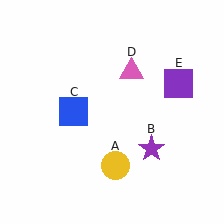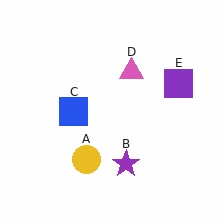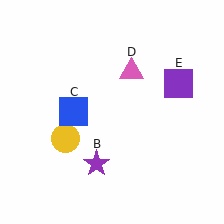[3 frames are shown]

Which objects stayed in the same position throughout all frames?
Blue square (object C) and pink triangle (object D) and purple square (object E) remained stationary.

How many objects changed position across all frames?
2 objects changed position: yellow circle (object A), purple star (object B).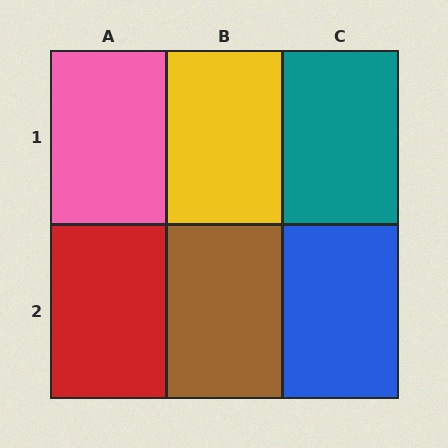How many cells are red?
1 cell is red.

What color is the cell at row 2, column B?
Brown.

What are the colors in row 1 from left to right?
Pink, yellow, teal.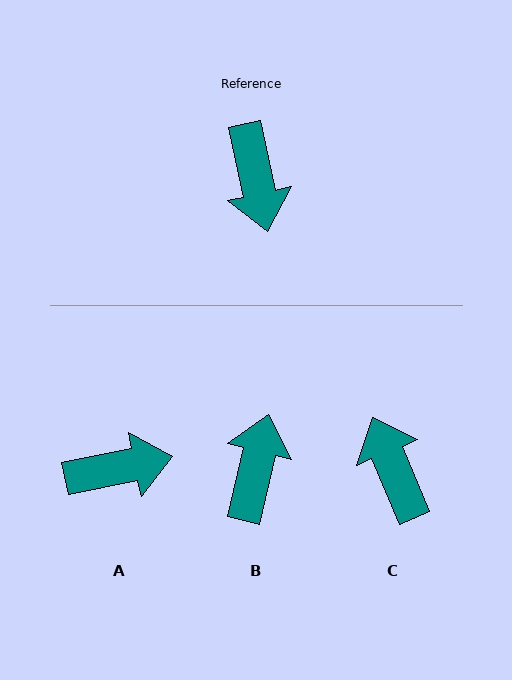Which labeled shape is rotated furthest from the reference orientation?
C, about 169 degrees away.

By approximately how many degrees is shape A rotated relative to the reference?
Approximately 89 degrees counter-clockwise.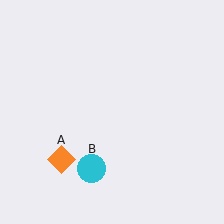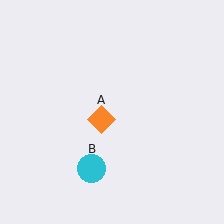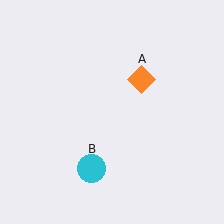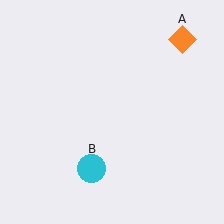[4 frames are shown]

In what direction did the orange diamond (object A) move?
The orange diamond (object A) moved up and to the right.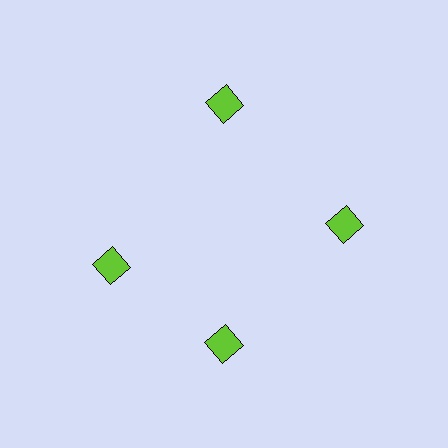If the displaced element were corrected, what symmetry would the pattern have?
It would have 4-fold rotational symmetry — the pattern would map onto itself every 90 degrees.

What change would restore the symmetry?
The symmetry would be restored by rotating it back into even spacing with its neighbors so that all 4 squares sit at equal angles and equal distance from the center.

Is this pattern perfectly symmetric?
No. The 4 lime squares are arranged in a ring, but one element near the 9 o'clock position is rotated out of alignment along the ring, breaking the 4-fold rotational symmetry.